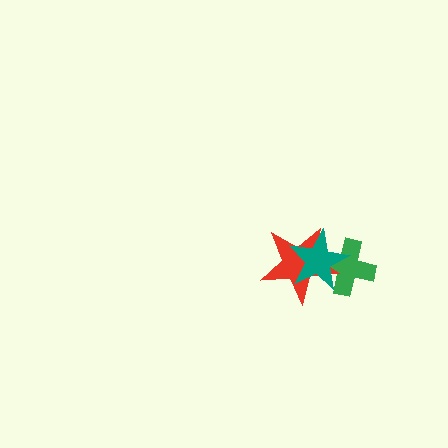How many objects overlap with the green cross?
2 objects overlap with the green cross.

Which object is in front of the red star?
The teal star is in front of the red star.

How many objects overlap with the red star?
2 objects overlap with the red star.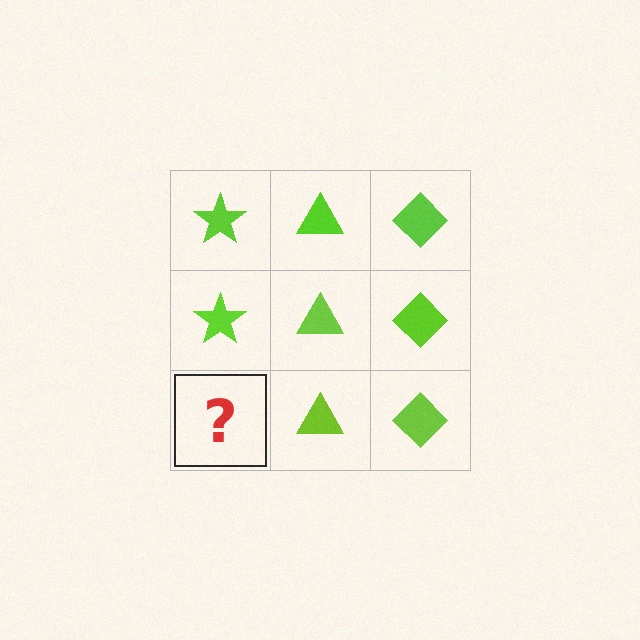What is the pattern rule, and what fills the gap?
The rule is that each column has a consistent shape. The gap should be filled with a lime star.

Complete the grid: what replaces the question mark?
The question mark should be replaced with a lime star.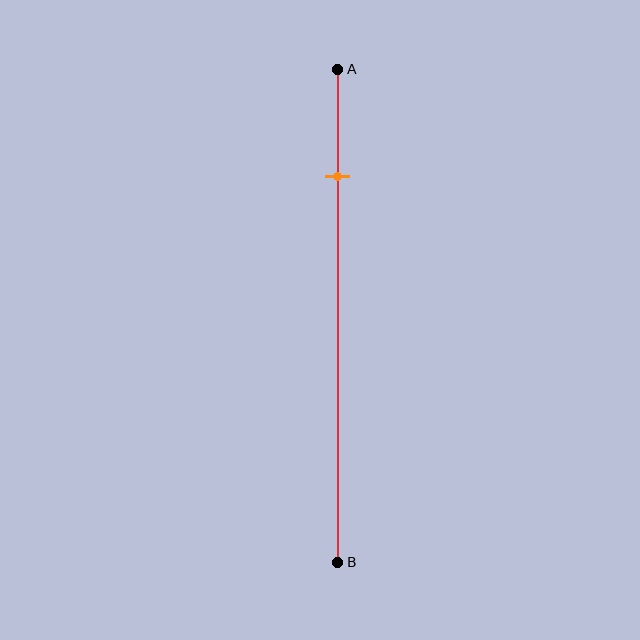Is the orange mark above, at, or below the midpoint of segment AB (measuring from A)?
The orange mark is above the midpoint of segment AB.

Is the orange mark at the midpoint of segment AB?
No, the mark is at about 20% from A, not at the 50% midpoint.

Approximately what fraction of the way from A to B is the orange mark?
The orange mark is approximately 20% of the way from A to B.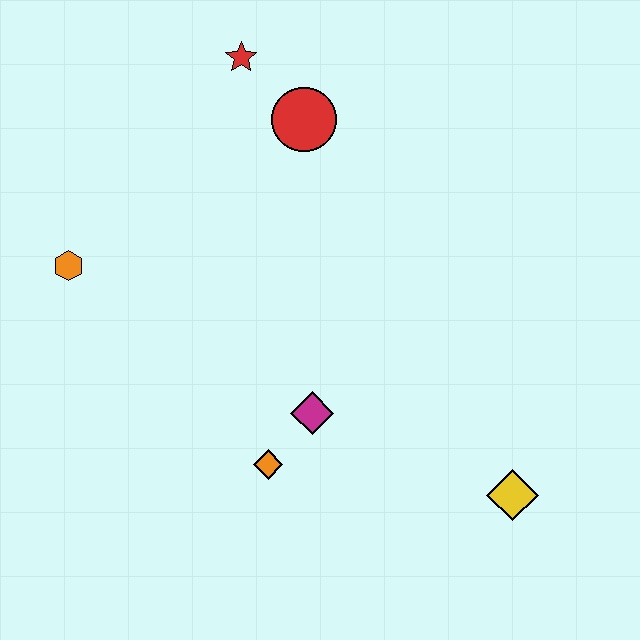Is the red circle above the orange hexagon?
Yes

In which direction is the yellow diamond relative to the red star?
The yellow diamond is below the red star.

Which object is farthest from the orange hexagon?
The yellow diamond is farthest from the orange hexagon.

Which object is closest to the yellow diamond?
The magenta diamond is closest to the yellow diamond.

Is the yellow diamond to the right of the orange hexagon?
Yes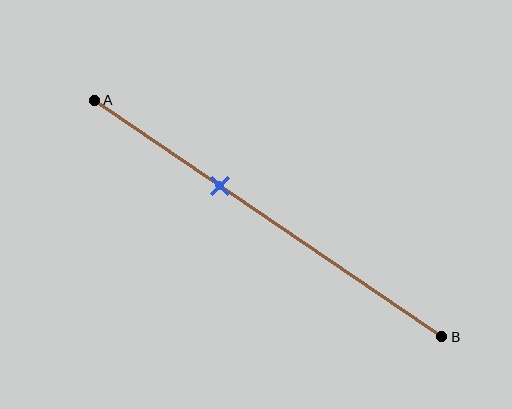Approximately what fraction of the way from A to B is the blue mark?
The blue mark is approximately 35% of the way from A to B.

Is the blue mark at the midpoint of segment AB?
No, the mark is at about 35% from A, not at the 50% midpoint.